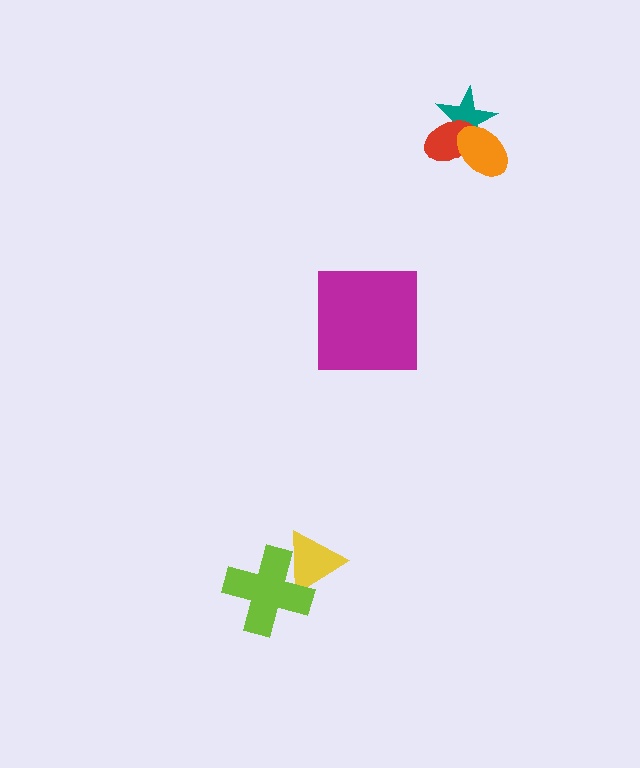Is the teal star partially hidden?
Yes, it is partially covered by another shape.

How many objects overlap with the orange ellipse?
2 objects overlap with the orange ellipse.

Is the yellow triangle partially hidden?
Yes, it is partially covered by another shape.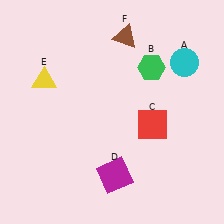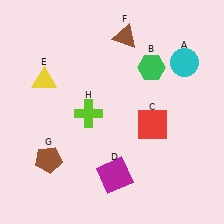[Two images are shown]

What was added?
A brown pentagon (G), a lime cross (H) were added in Image 2.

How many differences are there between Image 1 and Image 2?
There are 2 differences between the two images.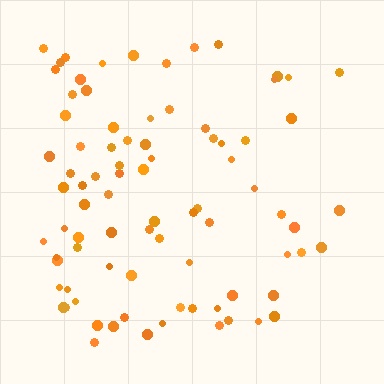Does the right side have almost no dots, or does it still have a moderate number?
Still a moderate number, just noticeably fewer than the left.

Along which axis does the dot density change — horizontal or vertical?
Horizontal.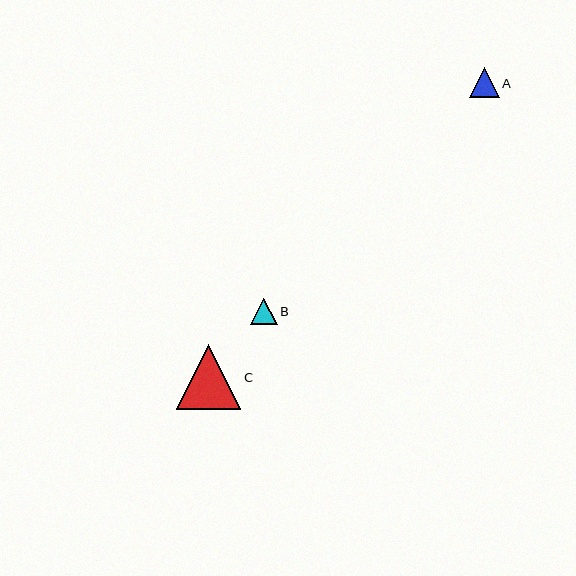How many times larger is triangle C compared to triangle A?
Triangle C is approximately 2.2 times the size of triangle A.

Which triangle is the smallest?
Triangle B is the smallest with a size of approximately 27 pixels.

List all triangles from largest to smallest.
From largest to smallest: C, A, B.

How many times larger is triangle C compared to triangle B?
Triangle C is approximately 2.4 times the size of triangle B.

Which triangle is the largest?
Triangle C is the largest with a size of approximately 65 pixels.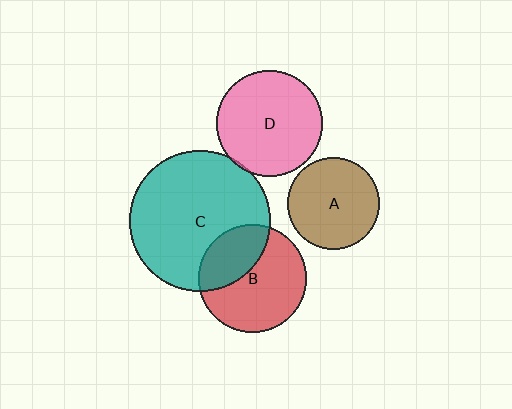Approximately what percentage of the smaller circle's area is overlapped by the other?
Approximately 35%.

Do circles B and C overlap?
Yes.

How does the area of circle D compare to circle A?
Approximately 1.3 times.